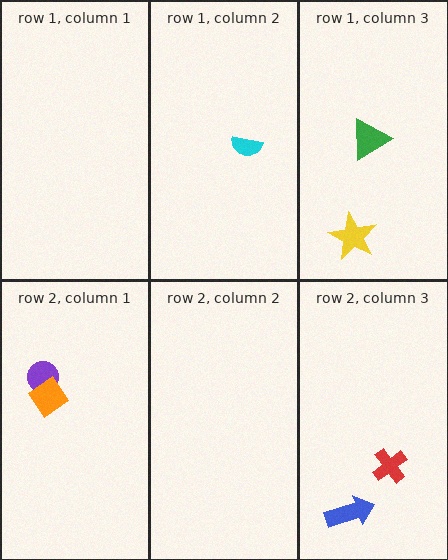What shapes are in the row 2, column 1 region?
The purple circle, the orange diamond.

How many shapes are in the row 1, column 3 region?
2.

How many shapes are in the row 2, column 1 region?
2.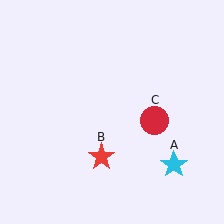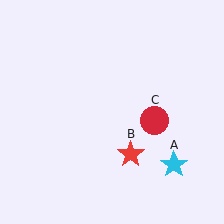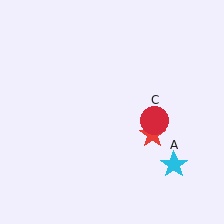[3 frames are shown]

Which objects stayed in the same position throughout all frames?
Cyan star (object A) and red circle (object C) remained stationary.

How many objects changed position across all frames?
1 object changed position: red star (object B).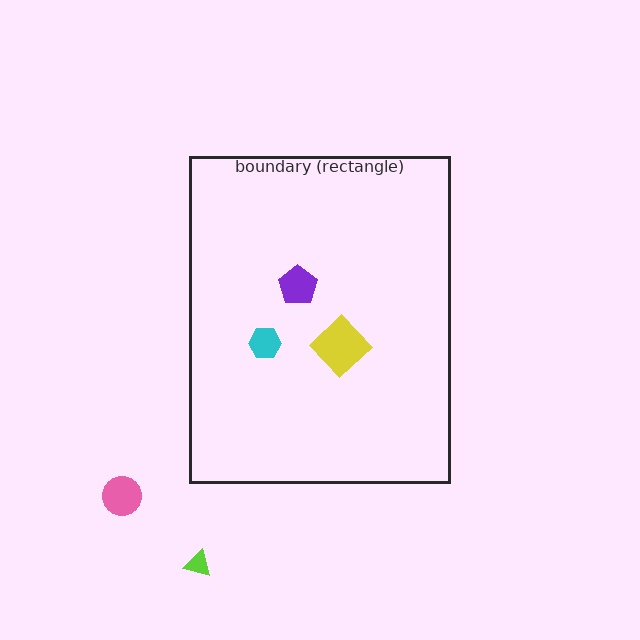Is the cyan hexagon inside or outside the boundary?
Inside.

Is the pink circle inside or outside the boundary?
Outside.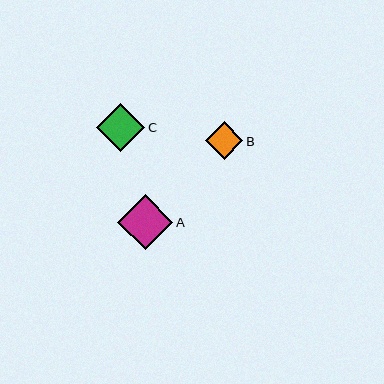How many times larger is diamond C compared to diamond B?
Diamond C is approximately 1.3 times the size of diamond B.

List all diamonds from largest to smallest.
From largest to smallest: A, C, B.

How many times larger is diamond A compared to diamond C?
Diamond A is approximately 1.1 times the size of diamond C.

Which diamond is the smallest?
Diamond B is the smallest with a size of approximately 37 pixels.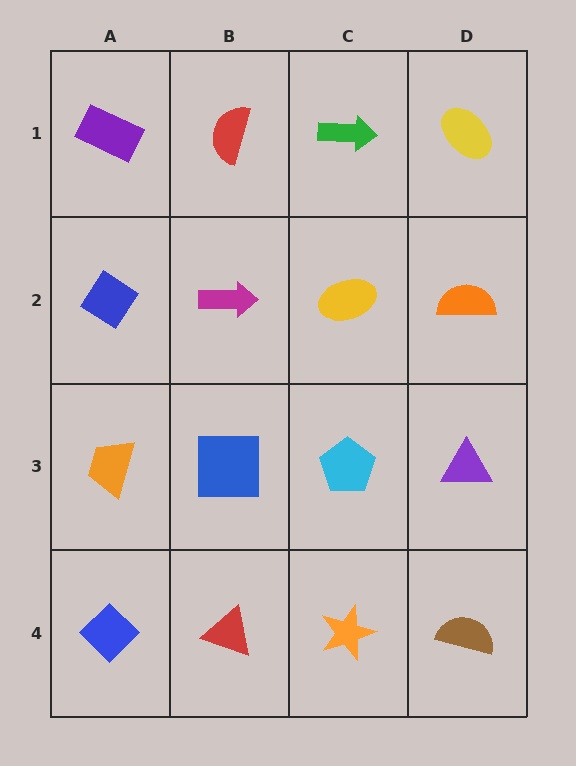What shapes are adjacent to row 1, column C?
A yellow ellipse (row 2, column C), a red semicircle (row 1, column B), a yellow ellipse (row 1, column D).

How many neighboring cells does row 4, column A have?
2.